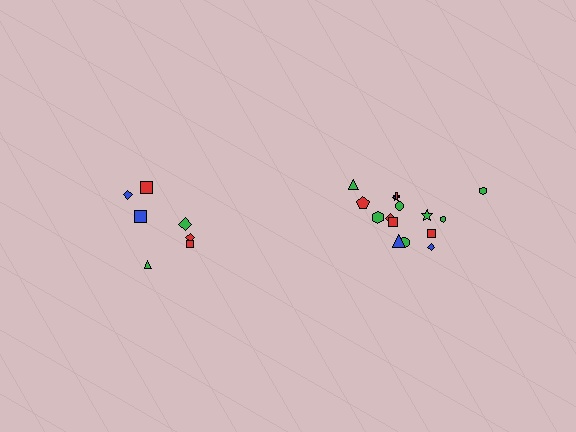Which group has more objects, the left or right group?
The right group.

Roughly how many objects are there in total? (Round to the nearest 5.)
Roughly 20 objects in total.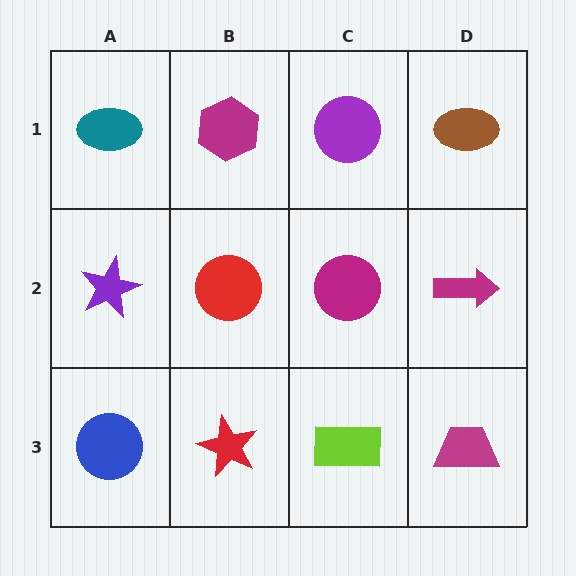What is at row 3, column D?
A magenta trapezoid.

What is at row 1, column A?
A teal ellipse.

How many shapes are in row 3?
4 shapes.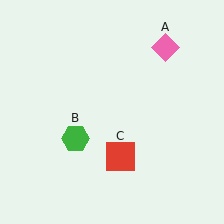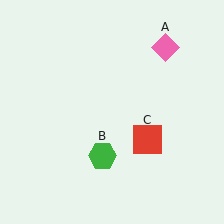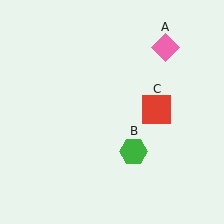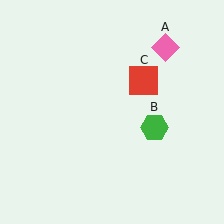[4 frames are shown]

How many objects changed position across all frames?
2 objects changed position: green hexagon (object B), red square (object C).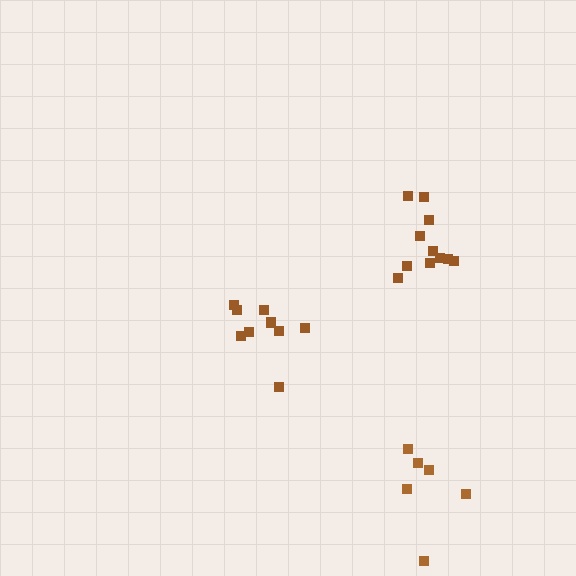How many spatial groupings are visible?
There are 3 spatial groupings.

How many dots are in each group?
Group 1: 9 dots, Group 2: 11 dots, Group 3: 6 dots (26 total).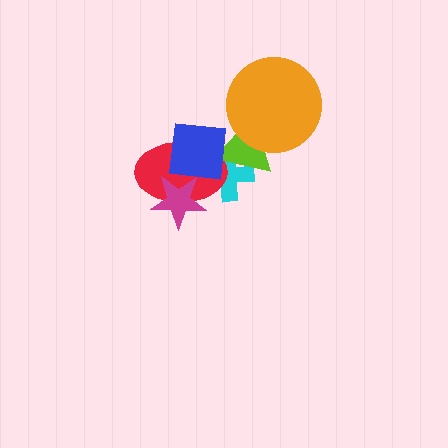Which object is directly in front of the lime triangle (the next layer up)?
The blue square is directly in front of the lime triangle.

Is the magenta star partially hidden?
No, no other shape covers it.